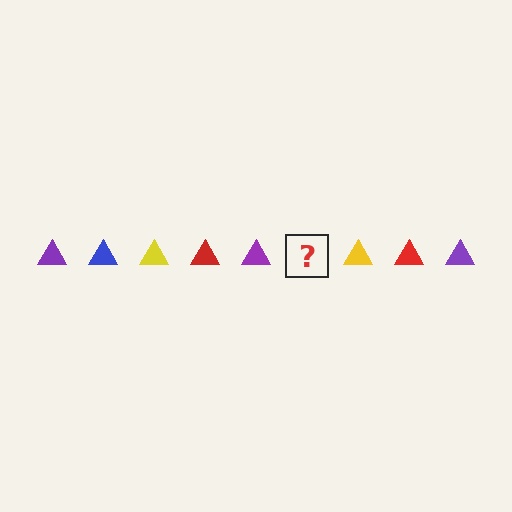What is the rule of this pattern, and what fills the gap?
The rule is that the pattern cycles through purple, blue, yellow, red triangles. The gap should be filled with a blue triangle.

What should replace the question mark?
The question mark should be replaced with a blue triangle.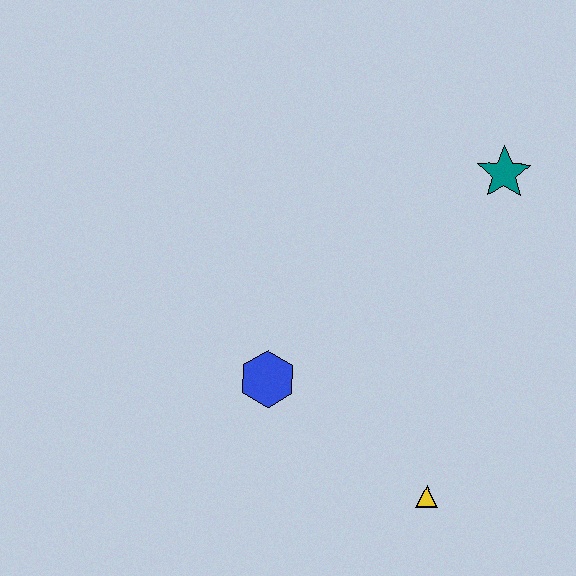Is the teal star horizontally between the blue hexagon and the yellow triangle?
No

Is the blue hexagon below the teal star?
Yes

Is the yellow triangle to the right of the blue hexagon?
Yes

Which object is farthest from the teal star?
The yellow triangle is farthest from the teal star.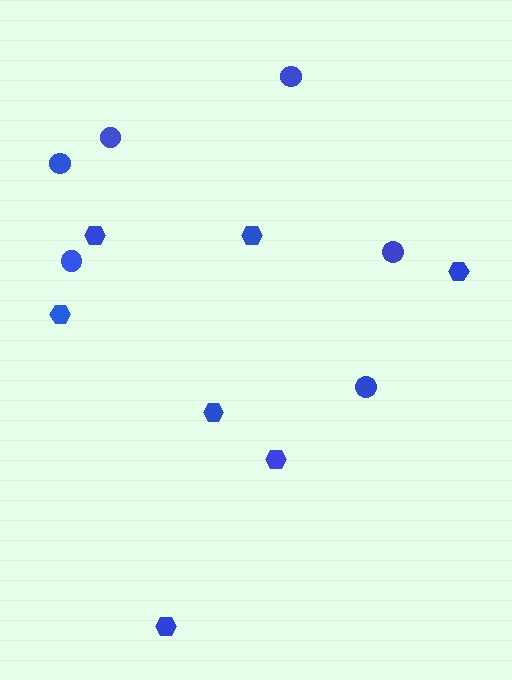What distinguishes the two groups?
There are 2 groups: one group of circles (6) and one group of hexagons (7).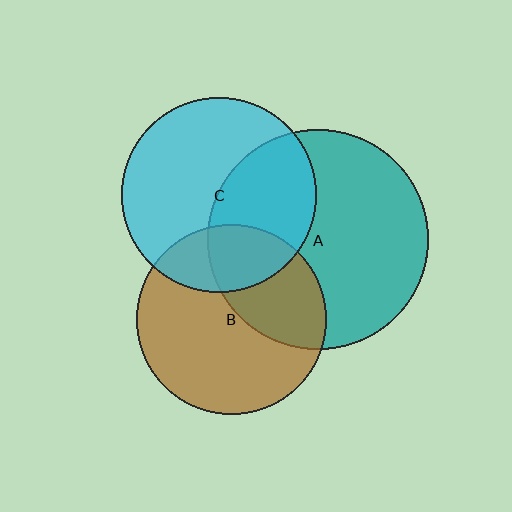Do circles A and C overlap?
Yes.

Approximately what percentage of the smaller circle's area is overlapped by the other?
Approximately 40%.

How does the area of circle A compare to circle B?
Approximately 1.3 times.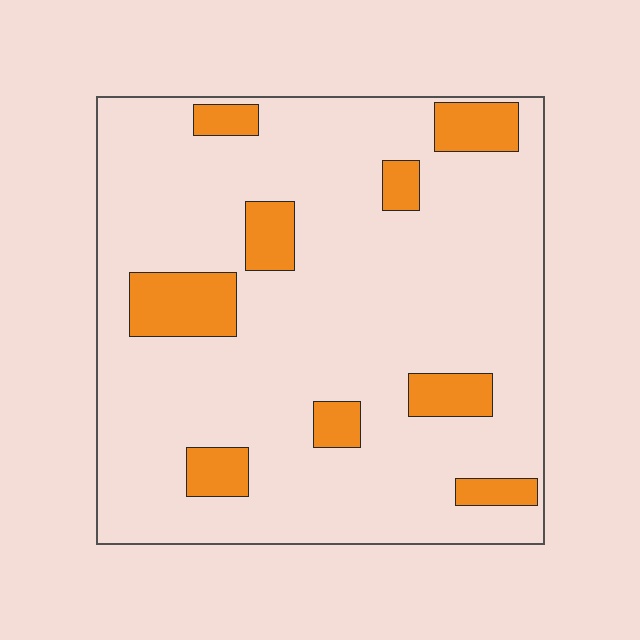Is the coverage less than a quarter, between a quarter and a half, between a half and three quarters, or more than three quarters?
Less than a quarter.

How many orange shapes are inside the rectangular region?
9.